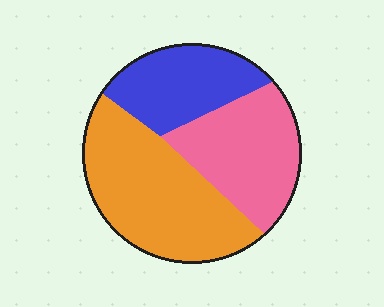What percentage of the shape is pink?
Pink takes up about one third (1/3) of the shape.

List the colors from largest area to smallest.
From largest to smallest: orange, pink, blue.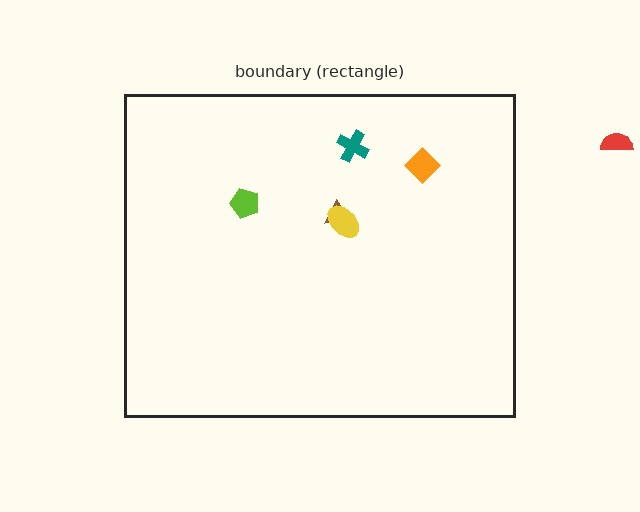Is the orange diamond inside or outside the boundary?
Inside.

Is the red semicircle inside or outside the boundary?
Outside.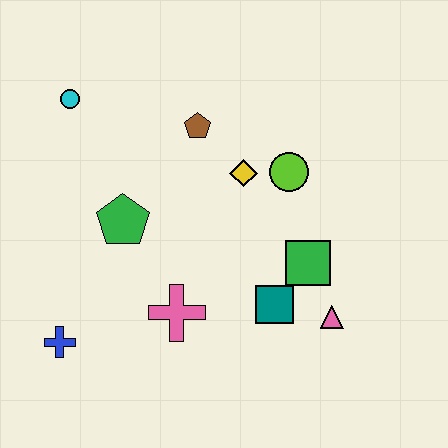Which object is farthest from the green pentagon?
The pink triangle is farthest from the green pentagon.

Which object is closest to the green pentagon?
The pink cross is closest to the green pentagon.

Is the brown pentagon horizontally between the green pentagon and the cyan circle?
No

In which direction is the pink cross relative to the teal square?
The pink cross is to the left of the teal square.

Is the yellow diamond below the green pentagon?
No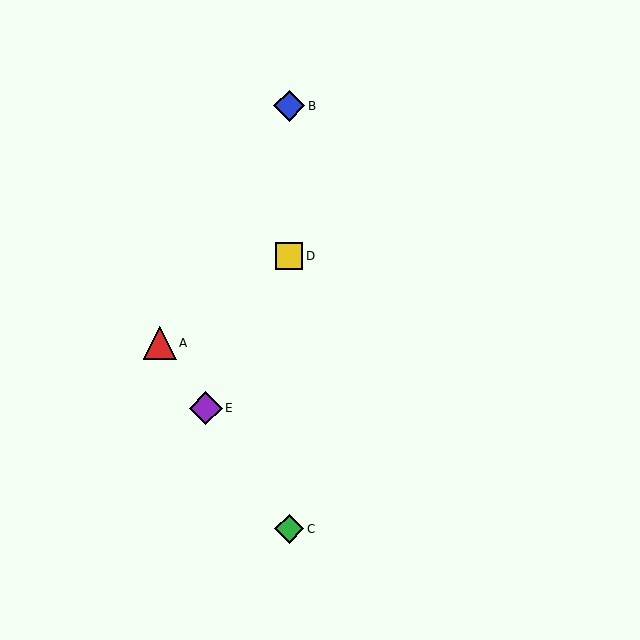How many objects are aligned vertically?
3 objects (B, C, D) are aligned vertically.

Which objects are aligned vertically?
Objects B, C, D are aligned vertically.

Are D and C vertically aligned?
Yes, both are at x≈289.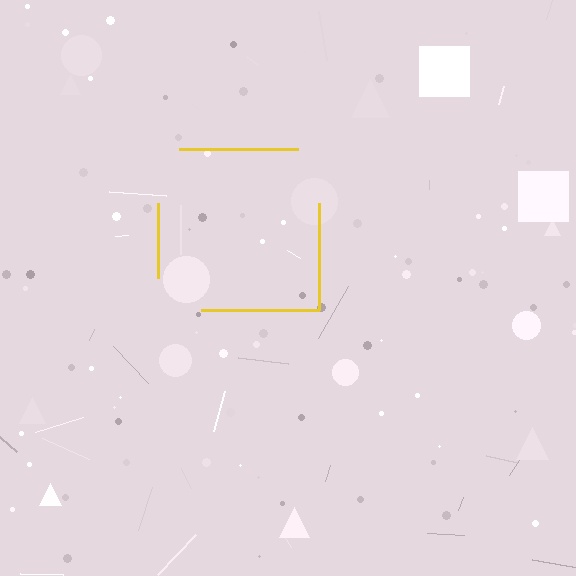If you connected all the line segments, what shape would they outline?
They would outline a square.